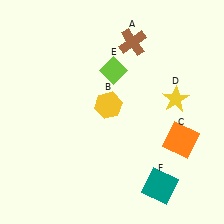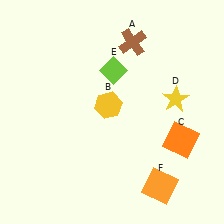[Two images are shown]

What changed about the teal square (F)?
In Image 1, F is teal. In Image 2, it changed to orange.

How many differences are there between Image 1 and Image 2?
There is 1 difference between the two images.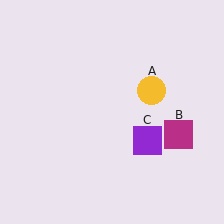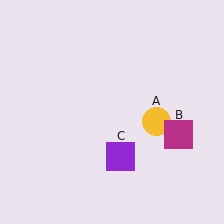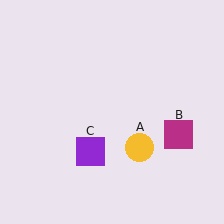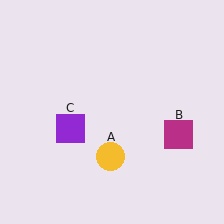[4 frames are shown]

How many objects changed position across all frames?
2 objects changed position: yellow circle (object A), purple square (object C).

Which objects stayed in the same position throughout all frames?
Magenta square (object B) remained stationary.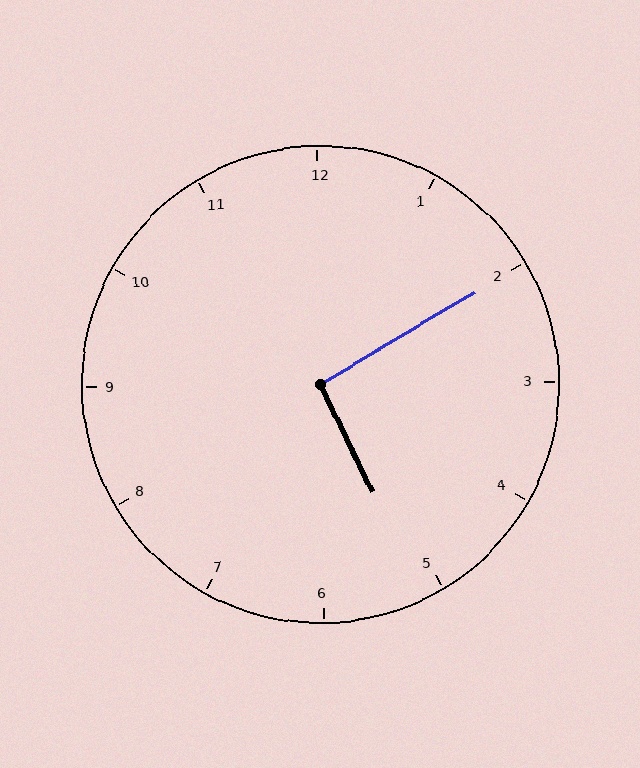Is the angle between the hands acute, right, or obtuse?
It is right.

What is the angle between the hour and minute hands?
Approximately 95 degrees.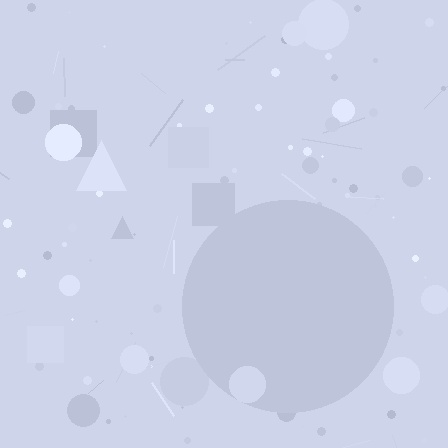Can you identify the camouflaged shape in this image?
The camouflaged shape is a circle.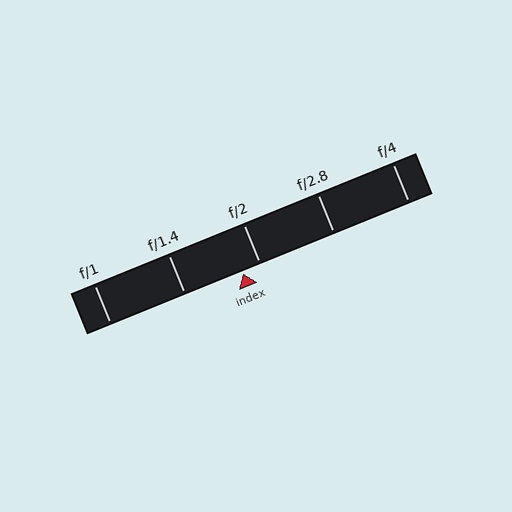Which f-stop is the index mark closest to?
The index mark is closest to f/2.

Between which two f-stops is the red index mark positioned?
The index mark is between f/1.4 and f/2.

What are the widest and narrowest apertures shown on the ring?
The widest aperture shown is f/1 and the narrowest is f/4.